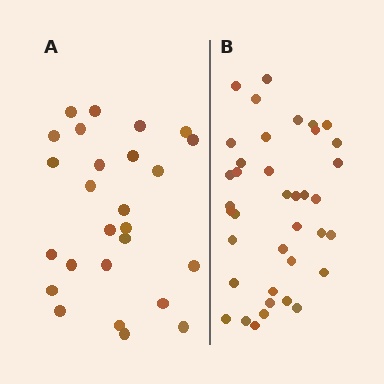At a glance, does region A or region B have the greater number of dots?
Region B (the right region) has more dots.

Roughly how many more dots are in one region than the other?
Region B has roughly 12 or so more dots than region A.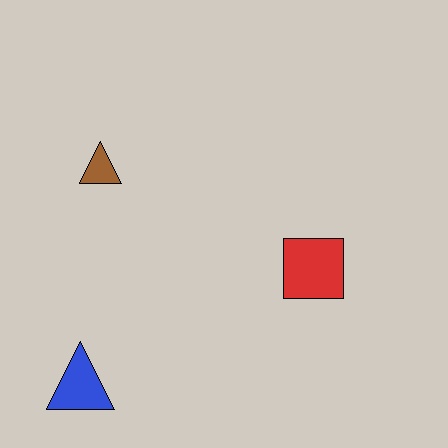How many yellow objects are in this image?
There are no yellow objects.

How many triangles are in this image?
There are 2 triangles.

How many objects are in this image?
There are 3 objects.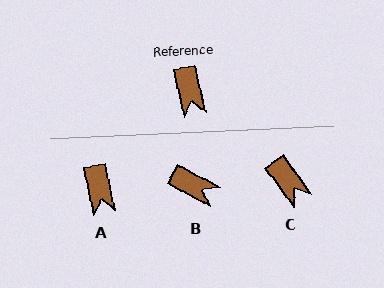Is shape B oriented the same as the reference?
No, it is off by about 50 degrees.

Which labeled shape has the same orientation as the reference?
A.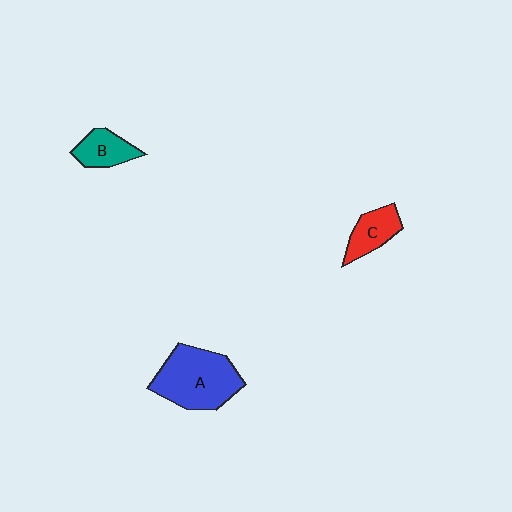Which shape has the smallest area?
Shape B (teal).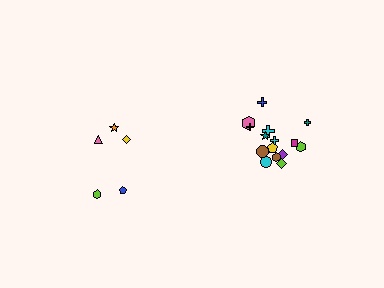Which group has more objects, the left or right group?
The right group.